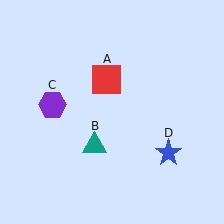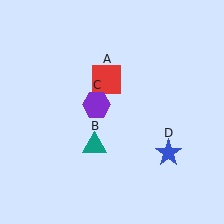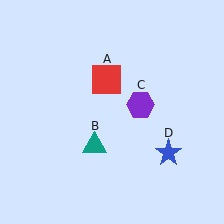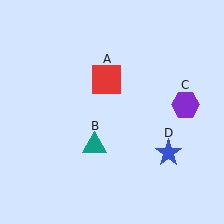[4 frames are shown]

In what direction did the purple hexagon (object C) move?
The purple hexagon (object C) moved right.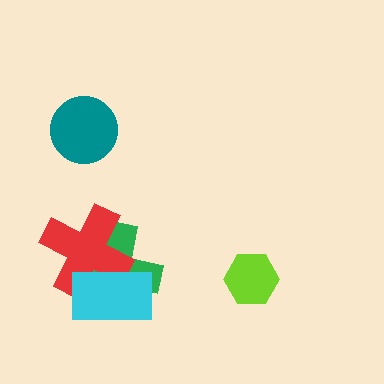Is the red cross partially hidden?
Yes, it is partially covered by another shape.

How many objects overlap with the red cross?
2 objects overlap with the red cross.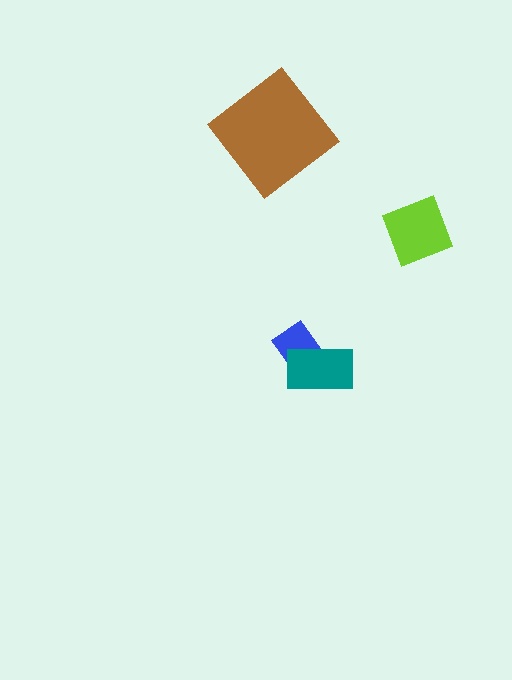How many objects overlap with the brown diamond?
0 objects overlap with the brown diamond.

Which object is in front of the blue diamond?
The teal rectangle is in front of the blue diamond.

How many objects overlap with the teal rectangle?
1 object overlaps with the teal rectangle.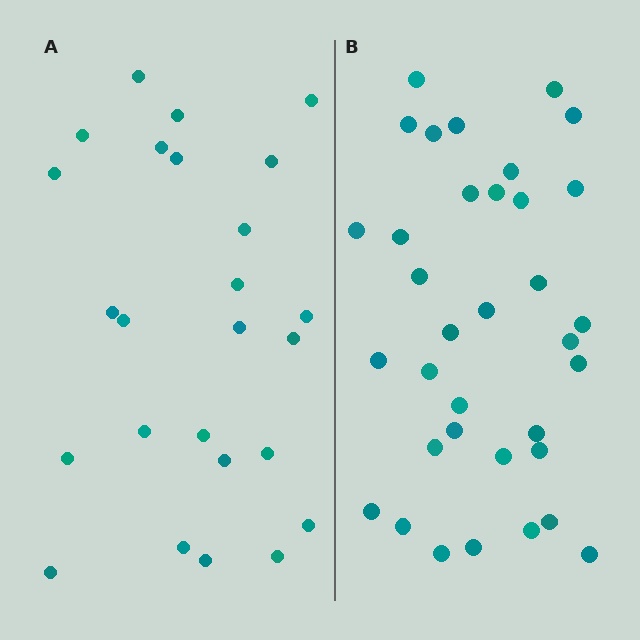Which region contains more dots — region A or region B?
Region B (the right region) has more dots.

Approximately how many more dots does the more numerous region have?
Region B has roughly 10 or so more dots than region A.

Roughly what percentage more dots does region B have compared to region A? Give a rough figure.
About 40% more.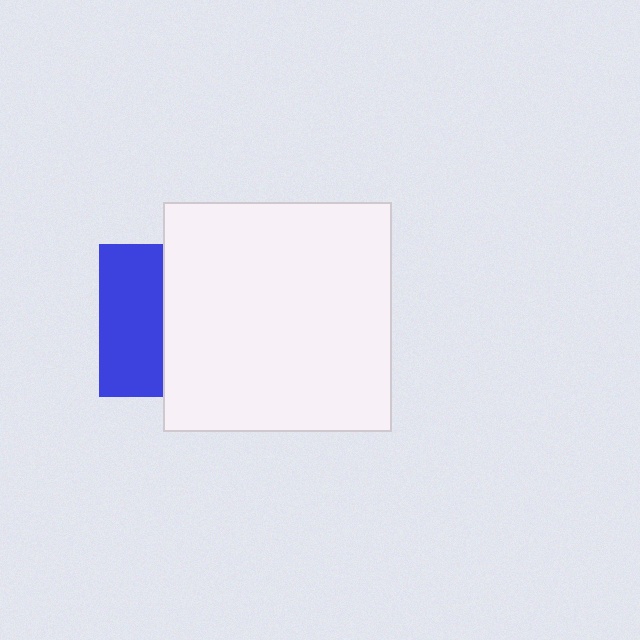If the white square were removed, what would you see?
You would see the complete blue square.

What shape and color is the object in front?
The object in front is a white square.